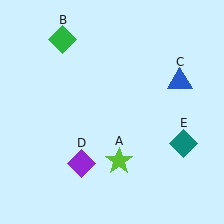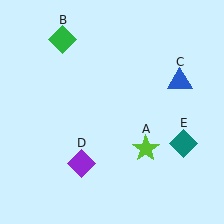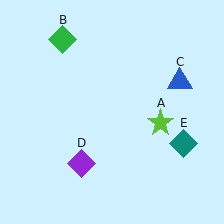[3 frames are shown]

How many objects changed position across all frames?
1 object changed position: lime star (object A).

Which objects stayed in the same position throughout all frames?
Green diamond (object B) and blue triangle (object C) and purple diamond (object D) and teal diamond (object E) remained stationary.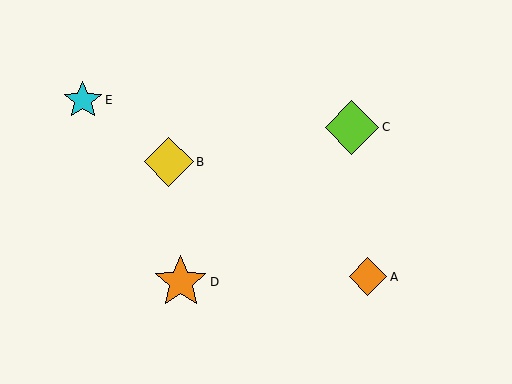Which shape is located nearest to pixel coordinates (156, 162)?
The yellow diamond (labeled B) at (169, 162) is nearest to that location.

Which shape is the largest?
The lime diamond (labeled C) is the largest.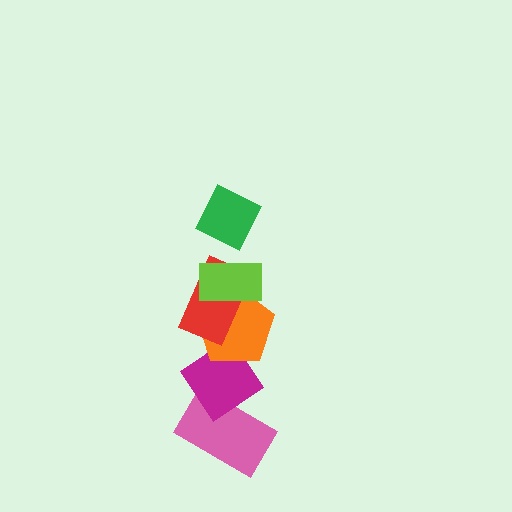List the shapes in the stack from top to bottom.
From top to bottom: the green diamond, the lime rectangle, the red rectangle, the orange pentagon, the magenta diamond, the pink rectangle.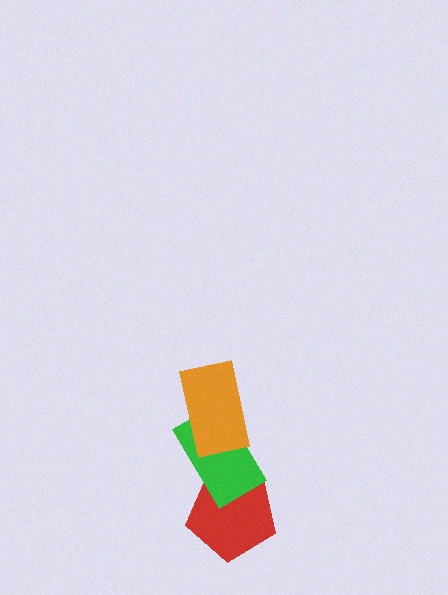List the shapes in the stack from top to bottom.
From top to bottom: the orange rectangle, the green rectangle, the red pentagon.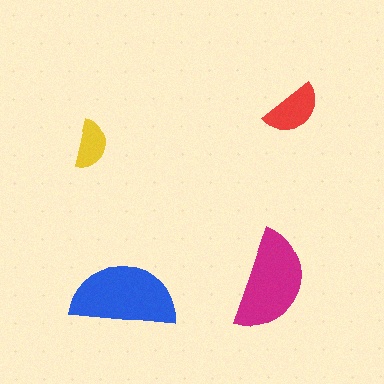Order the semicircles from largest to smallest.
the blue one, the magenta one, the red one, the yellow one.